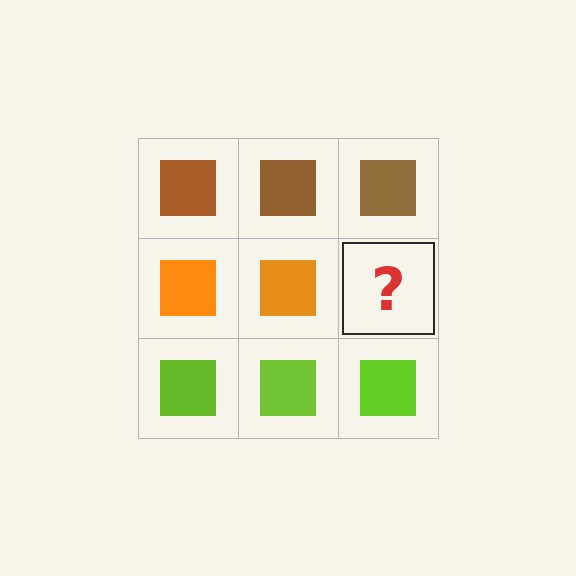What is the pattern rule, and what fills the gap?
The rule is that each row has a consistent color. The gap should be filled with an orange square.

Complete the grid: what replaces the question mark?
The question mark should be replaced with an orange square.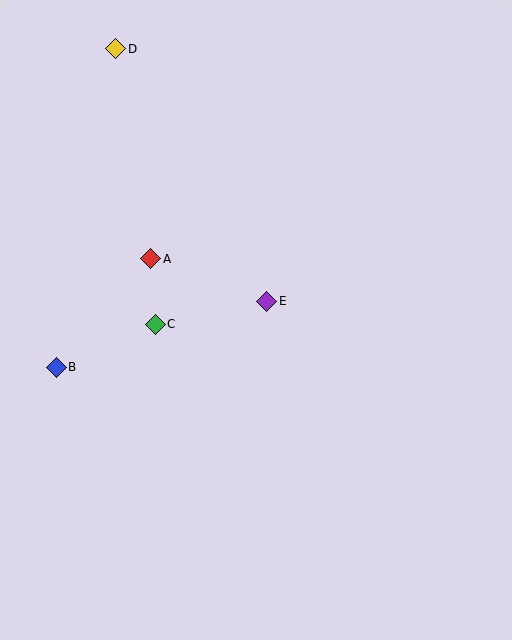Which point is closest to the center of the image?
Point E at (267, 301) is closest to the center.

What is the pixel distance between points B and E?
The distance between B and E is 221 pixels.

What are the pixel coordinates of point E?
Point E is at (267, 301).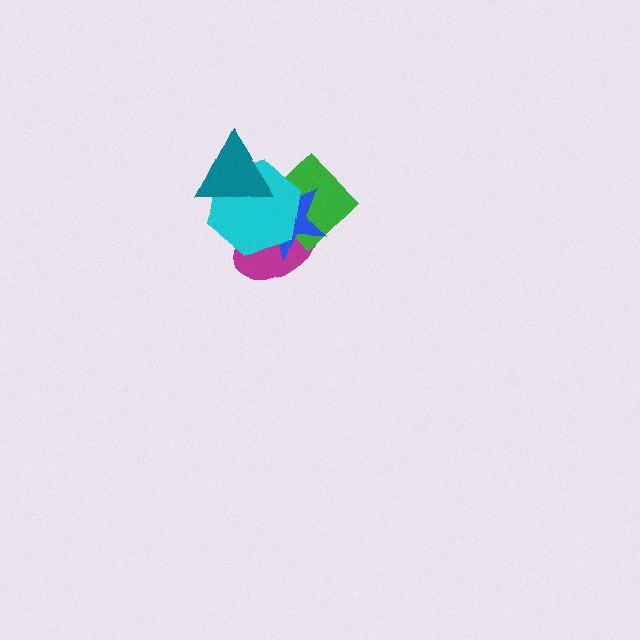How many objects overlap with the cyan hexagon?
4 objects overlap with the cyan hexagon.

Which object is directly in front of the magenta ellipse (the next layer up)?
The green diamond is directly in front of the magenta ellipse.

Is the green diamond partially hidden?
Yes, it is partially covered by another shape.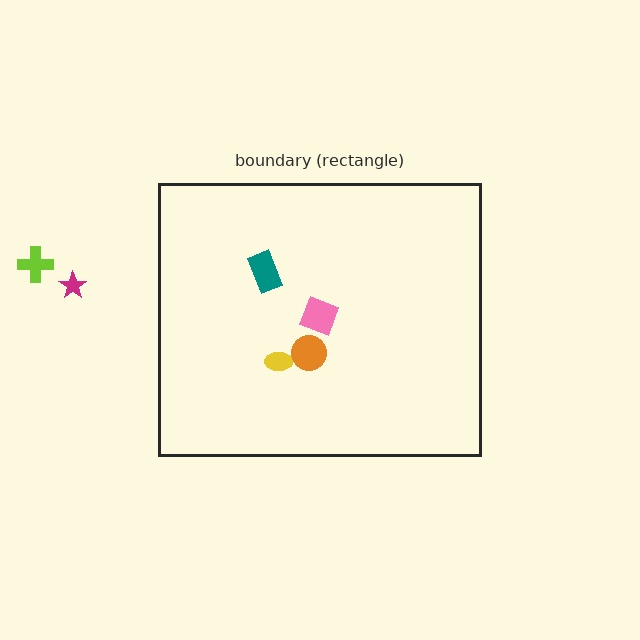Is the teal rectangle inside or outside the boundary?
Inside.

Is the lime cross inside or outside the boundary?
Outside.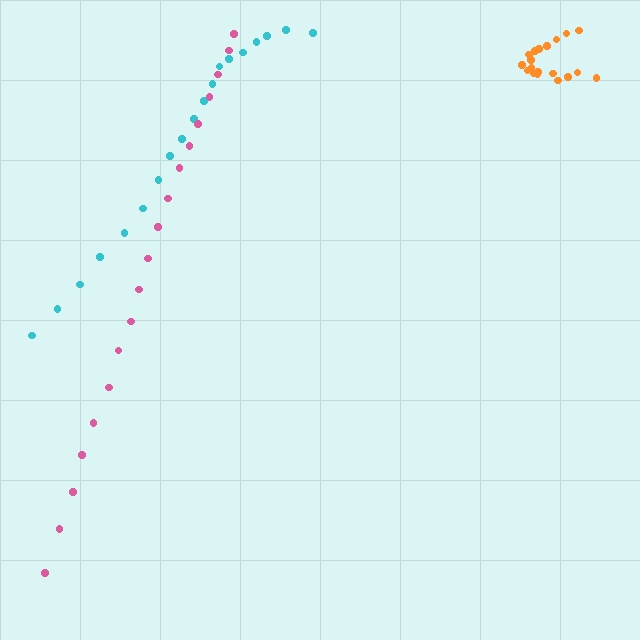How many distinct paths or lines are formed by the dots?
There are 3 distinct paths.